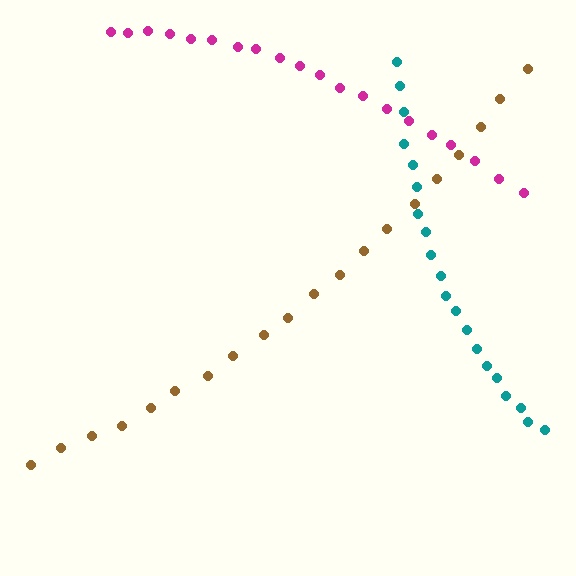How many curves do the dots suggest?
There are 3 distinct paths.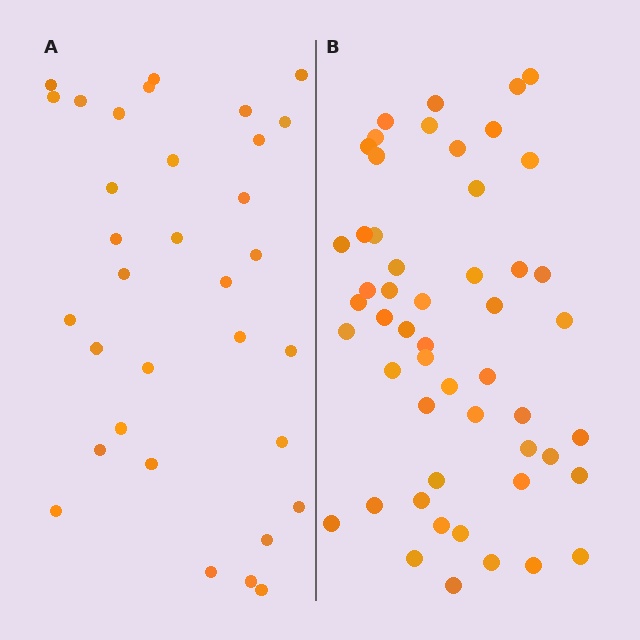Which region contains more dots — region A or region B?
Region B (the right region) has more dots.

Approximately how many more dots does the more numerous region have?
Region B has approximately 20 more dots than region A.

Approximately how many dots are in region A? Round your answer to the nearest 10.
About 30 dots. (The exact count is 33, which rounds to 30.)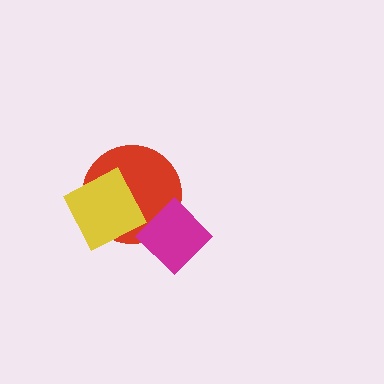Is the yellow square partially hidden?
No, no other shape covers it.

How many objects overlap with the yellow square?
1 object overlaps with the yellow square.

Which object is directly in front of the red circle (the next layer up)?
The yellow square is directly in front of the red circle.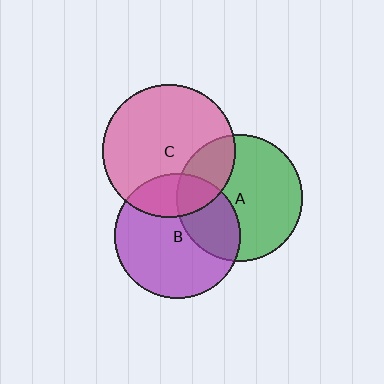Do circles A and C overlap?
Yes.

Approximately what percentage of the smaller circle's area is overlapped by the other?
Approximately 25%.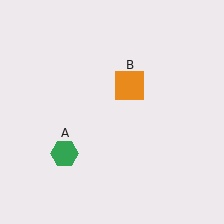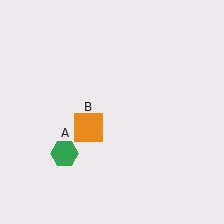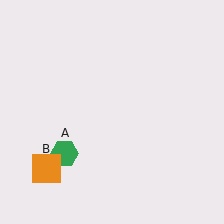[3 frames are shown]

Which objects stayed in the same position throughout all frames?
Green hexagon (object A) remained stationary.